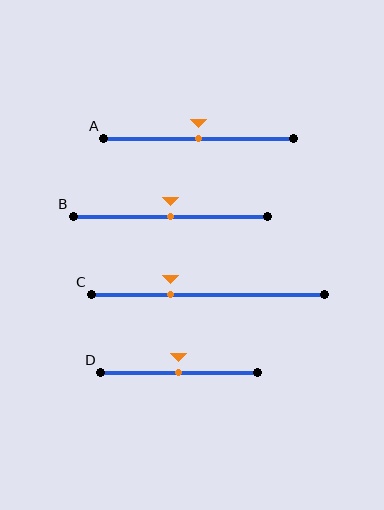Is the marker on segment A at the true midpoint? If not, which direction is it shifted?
Yes, the marker on segment A is at the true midpoint.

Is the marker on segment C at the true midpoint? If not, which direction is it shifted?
No, the marker on segment C is shifted to the left by about 16% of the segment length.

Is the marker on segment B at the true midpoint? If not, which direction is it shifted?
Yes, the marker on segment B is at the true midpoint.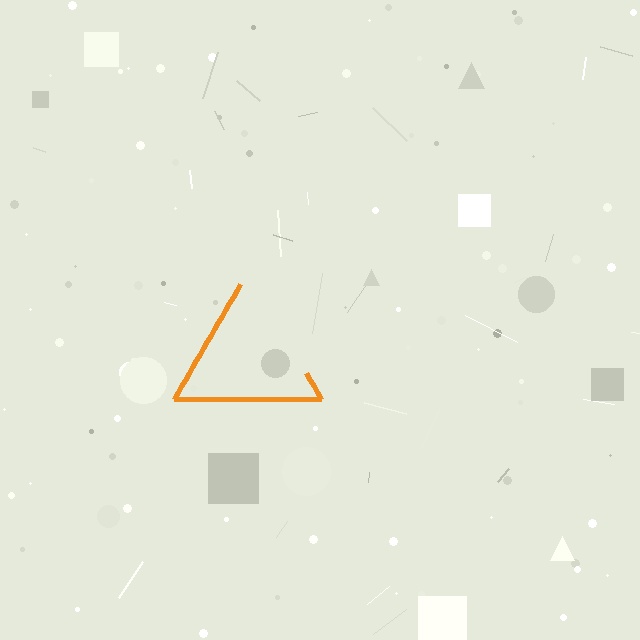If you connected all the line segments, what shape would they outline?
They would outline a triangle.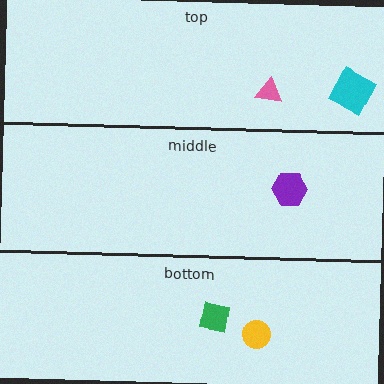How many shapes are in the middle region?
1.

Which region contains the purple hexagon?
The middle region.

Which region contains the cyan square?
The top region.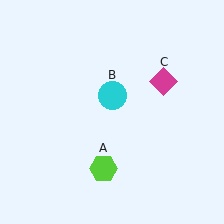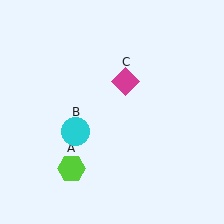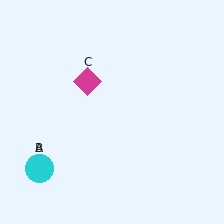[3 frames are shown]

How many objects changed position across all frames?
3 objects changed position: lime hexagon (object A), cyan circle (object B), magenta diamond (object C).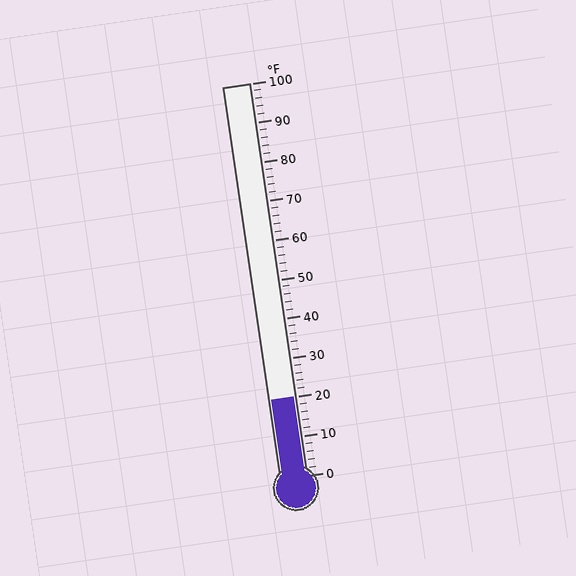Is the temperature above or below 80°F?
The temperature is below 80°F.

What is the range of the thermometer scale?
The thermometer scale ranges from 0°F to 100°F.